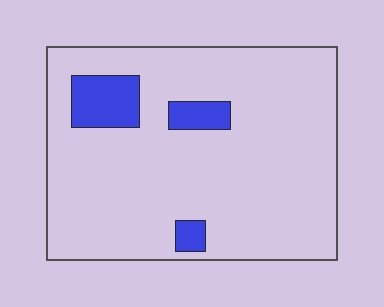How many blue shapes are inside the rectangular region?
3.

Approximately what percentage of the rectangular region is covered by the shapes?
Approximately 10%.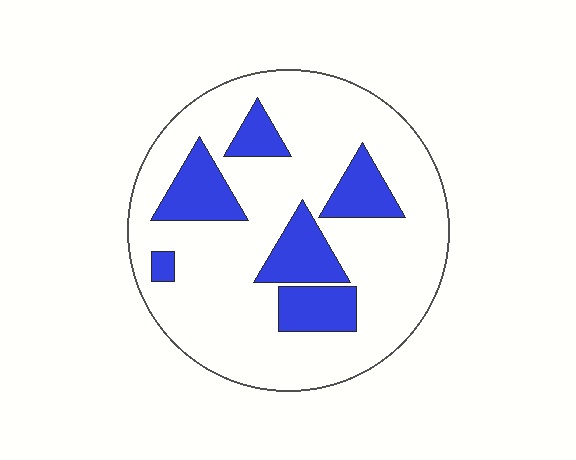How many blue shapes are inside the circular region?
6.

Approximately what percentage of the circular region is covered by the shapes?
Approximately 20%.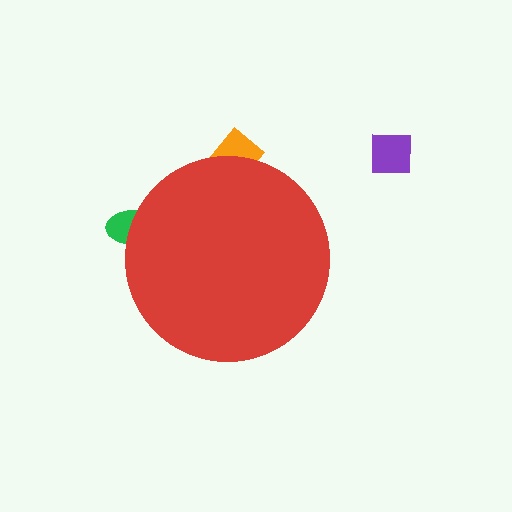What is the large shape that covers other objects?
A red circle.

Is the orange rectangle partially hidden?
Yes, the orange rectangle is partially hidden behind the red circle.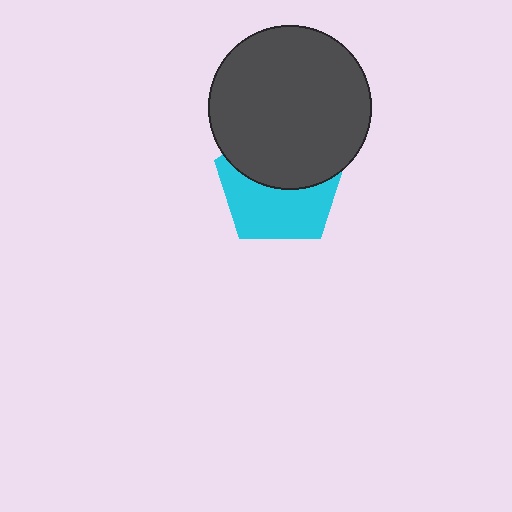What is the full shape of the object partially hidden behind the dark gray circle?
The partially hidden object is a cyan pentagon.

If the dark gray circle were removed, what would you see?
You would see the complete cyan pentagon.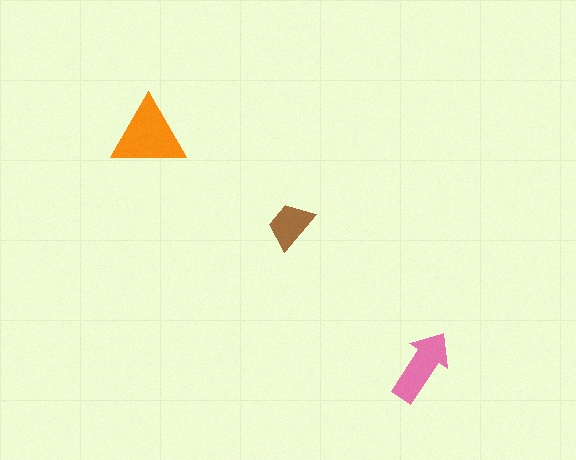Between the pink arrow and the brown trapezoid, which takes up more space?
The pink arrow.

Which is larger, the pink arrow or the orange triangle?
The orange triangle.